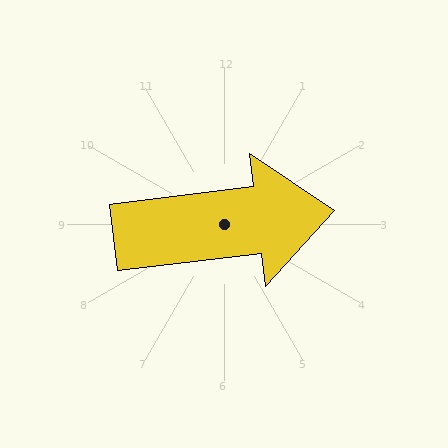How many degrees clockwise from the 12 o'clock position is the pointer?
Approximately 83 degrees.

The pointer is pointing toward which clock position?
Roughly 3 o'clock.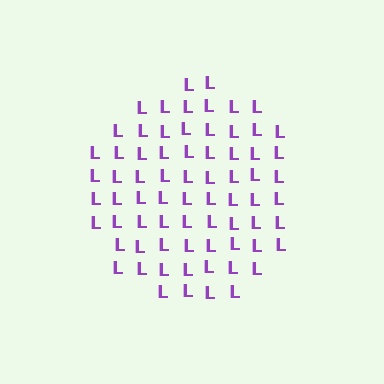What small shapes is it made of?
It is made of small letter L's.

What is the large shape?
The large shape is a circle.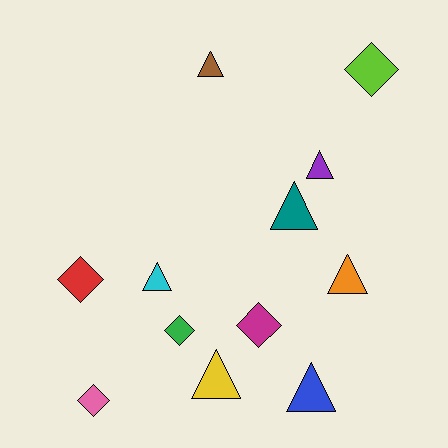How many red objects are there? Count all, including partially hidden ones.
There is 1 red object.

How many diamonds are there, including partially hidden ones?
There are 5 diamonds.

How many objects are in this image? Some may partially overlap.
There are 12 objects.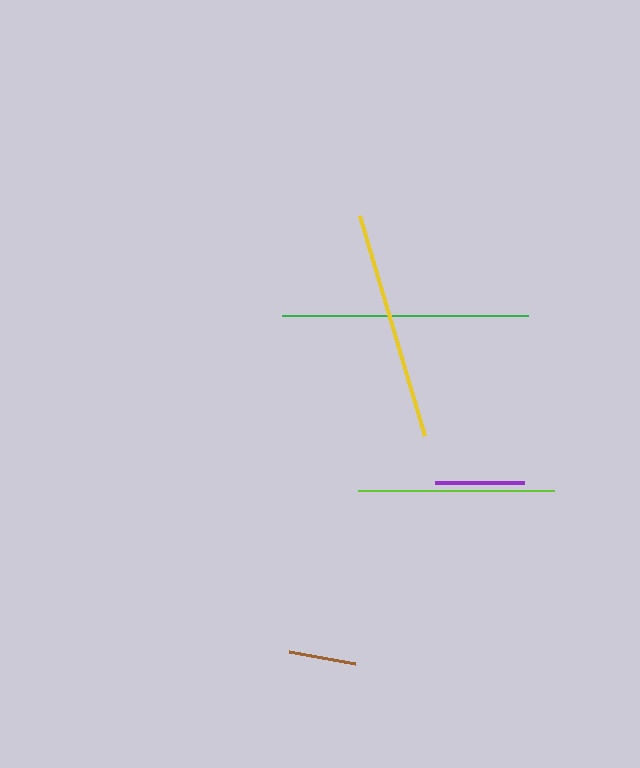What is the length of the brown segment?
The brown segment is approximately 67 pixels long.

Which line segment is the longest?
The green line is the longest at approximately 246 pixels.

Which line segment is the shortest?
The brown line is the shortest at approximately 67 pixels.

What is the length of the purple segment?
The purple segment is approximately 89 pixels long.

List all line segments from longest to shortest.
From longest to shortest: green, yellow, lime, purple, brown.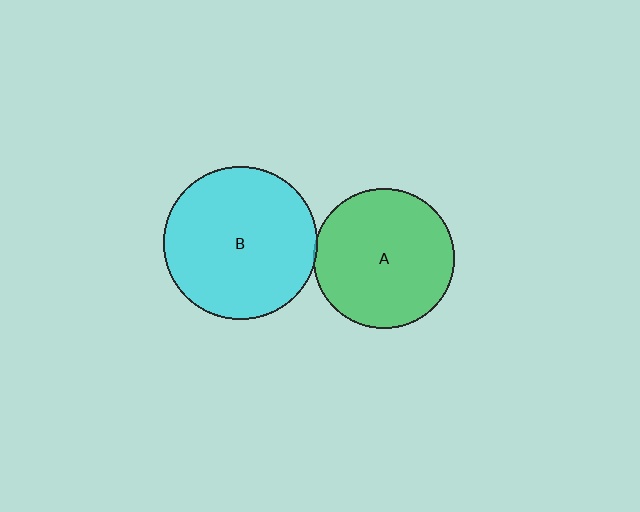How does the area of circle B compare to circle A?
Approximately 1.2 times.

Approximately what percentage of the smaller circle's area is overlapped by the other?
Approximately 5%.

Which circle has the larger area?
Circle B (cyan).